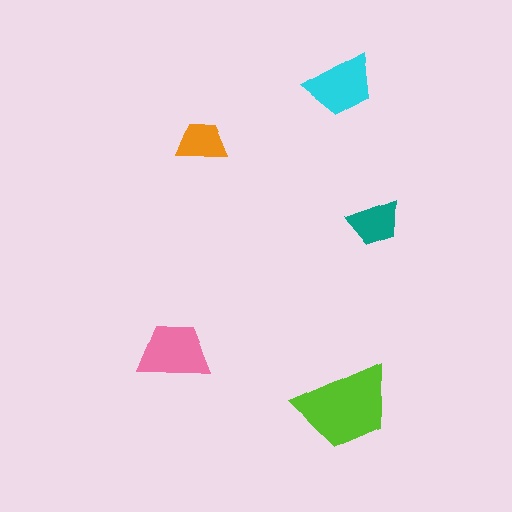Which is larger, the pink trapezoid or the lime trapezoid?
The lime one.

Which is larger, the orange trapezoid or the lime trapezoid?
The lime one.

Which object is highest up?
The cyan trapezoid is topmost.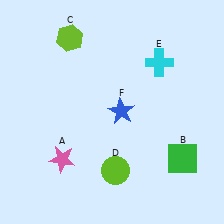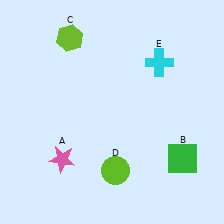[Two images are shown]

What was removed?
The blue star (F) was removed in Image 2.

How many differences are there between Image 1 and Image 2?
There is 1 difference between the two images.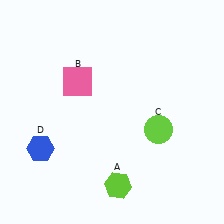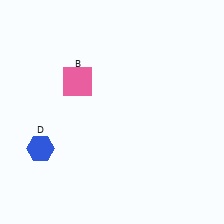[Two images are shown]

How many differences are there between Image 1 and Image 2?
There are 2 differences between the two images.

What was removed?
The lime circle (C), the lime hexagon (A) were removed in Image 2.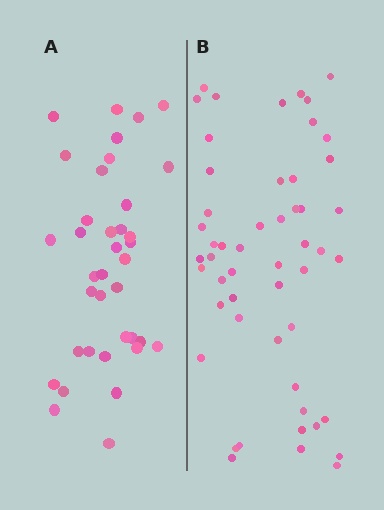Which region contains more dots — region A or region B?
Region B (the right region) has more dots.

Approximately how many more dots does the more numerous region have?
Region B has approximately 15 more dots than region A.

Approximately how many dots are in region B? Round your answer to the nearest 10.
About 50 dots. (The exact count is 52, which rounds to 50.)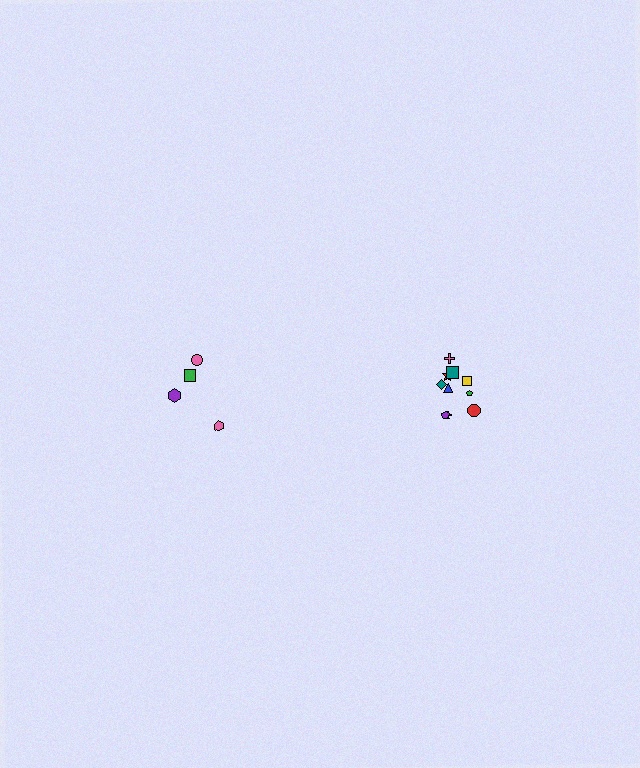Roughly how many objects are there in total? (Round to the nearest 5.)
Roughly 15 objects in total.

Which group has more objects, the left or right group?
The right group.